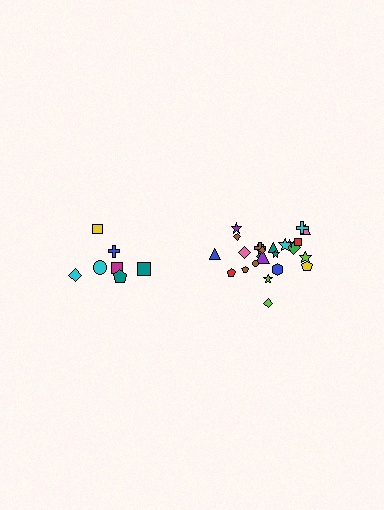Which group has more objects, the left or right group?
The right group.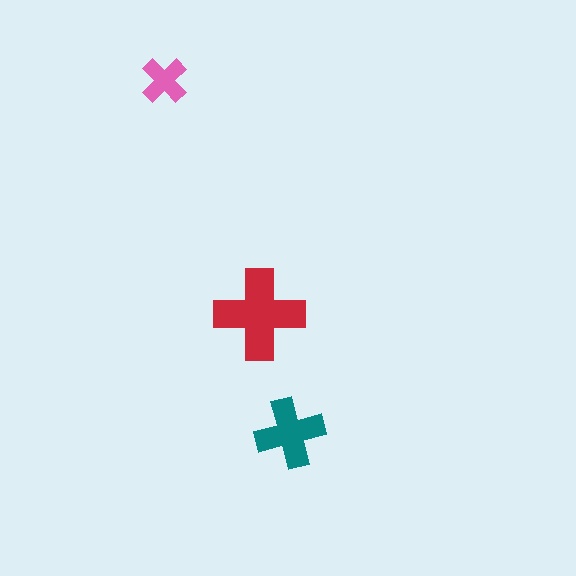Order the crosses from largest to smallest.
the red one, the teal one, the pink one.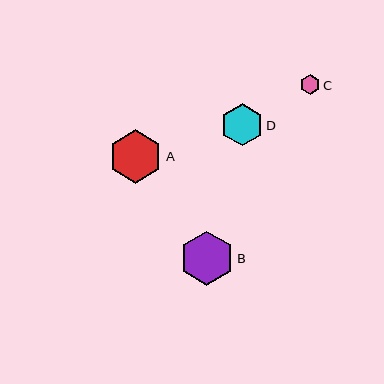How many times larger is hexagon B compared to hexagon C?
Hexagon B is approximately 2.7 times the size of hexagon C.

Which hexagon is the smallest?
Hexagon C is the smallest with a size of approximately 20 pixels.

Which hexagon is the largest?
Hexagon B is the largest with a size of approximately 54 pixels.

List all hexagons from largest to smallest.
From largest to smallest: B, A, D, C.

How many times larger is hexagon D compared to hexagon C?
Hexagon D is approximately 2.1 times the size of hexagon C.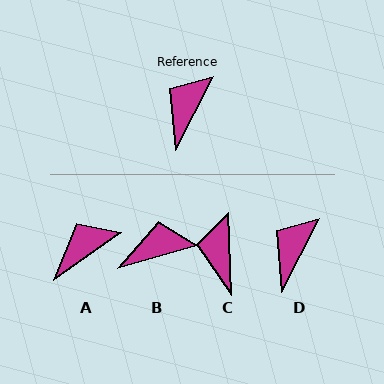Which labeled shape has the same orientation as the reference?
D.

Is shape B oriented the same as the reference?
No, it is off by about 47 degrees.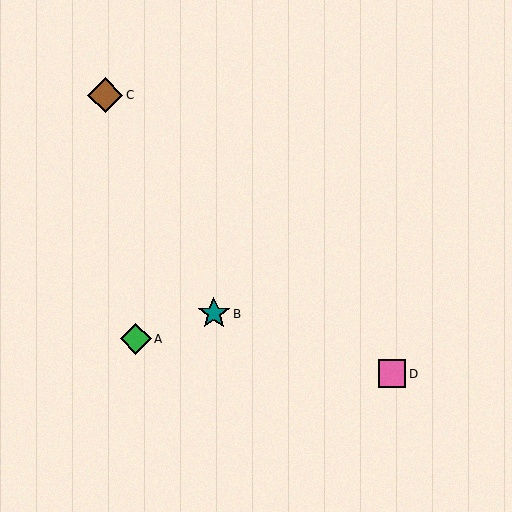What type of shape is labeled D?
Shape D is a pink square.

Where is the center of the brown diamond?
The center of the brown diamond is at (105, 95).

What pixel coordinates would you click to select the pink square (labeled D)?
Click at (392, 374) to select the pink square D.